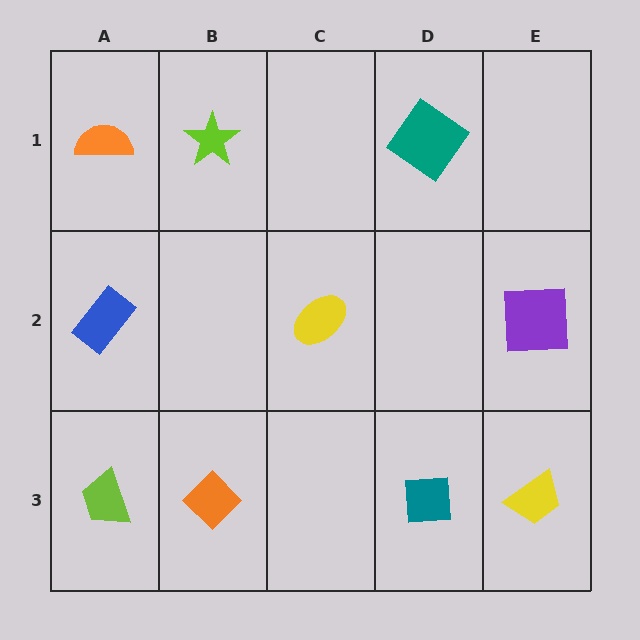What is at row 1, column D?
A teal diamond.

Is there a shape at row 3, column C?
No, that cell is empty.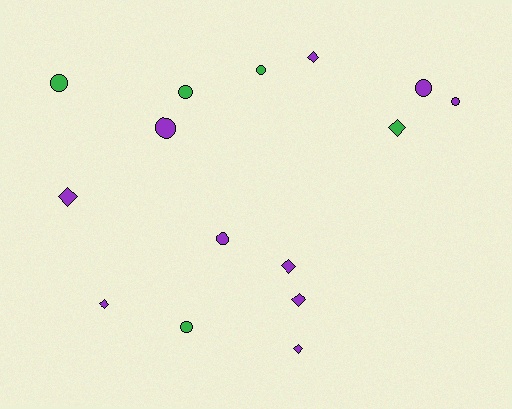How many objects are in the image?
There are 15 objects.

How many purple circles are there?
There are 4 purple circles.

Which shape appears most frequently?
Circle, with 8 objects.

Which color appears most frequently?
Purple, with 10 objects.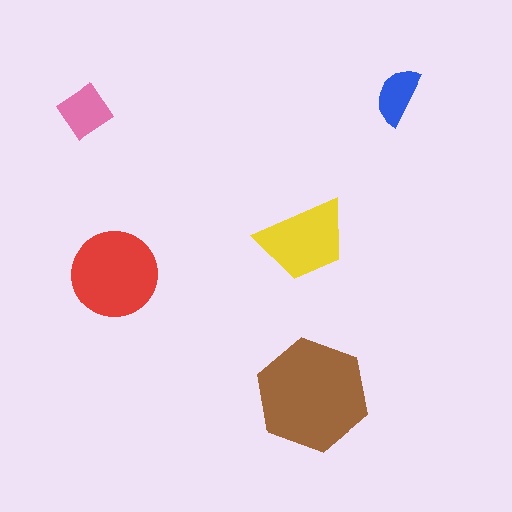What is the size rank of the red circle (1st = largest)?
2nd.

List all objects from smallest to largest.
The blue semicircle, the pink diamond, the yellow trapezoid, the red circle, the brown hexagon.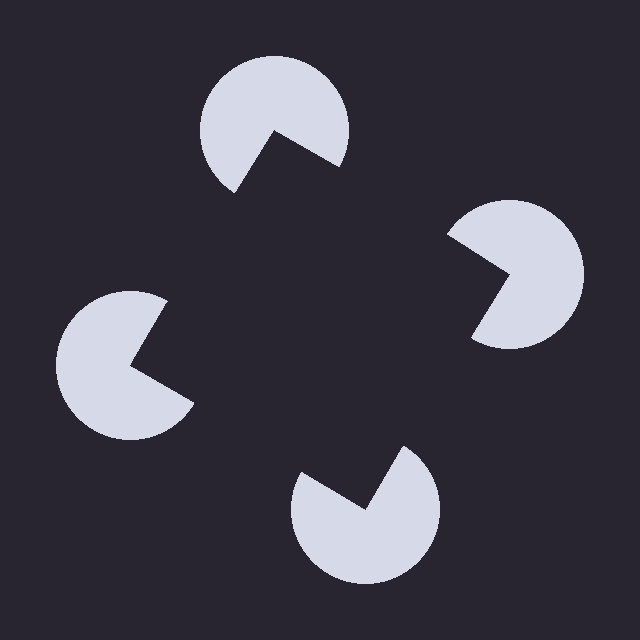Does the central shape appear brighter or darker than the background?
It typically appears slightly darker than the background, even though no actual brightness change is drawn.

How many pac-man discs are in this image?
There are 4 — one at each vertex of the illusory square.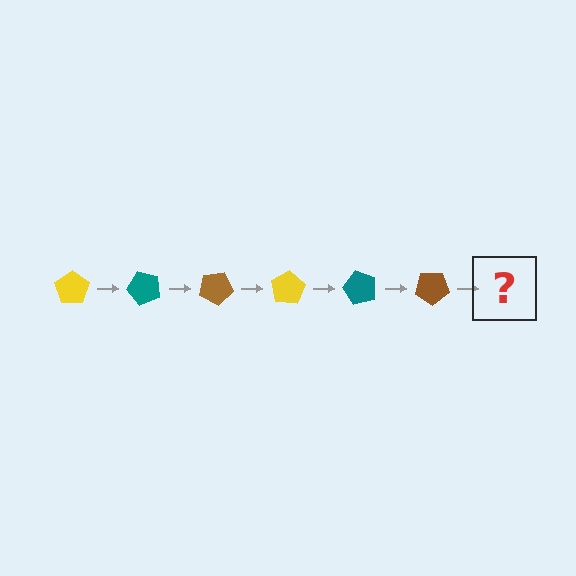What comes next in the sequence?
The next element should be a yellow pentagon, rotated 300 degrees from the start.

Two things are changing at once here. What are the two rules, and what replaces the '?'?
The two rules are that it rotates 50 degrees each step and the color cycles through yellow, teal, and brown. The '?' should be a yellow pentagon, rotated 300 degrees from the start.